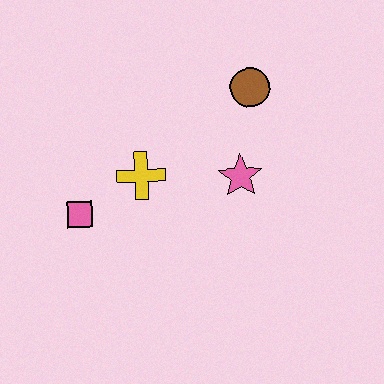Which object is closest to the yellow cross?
The pink square is closest to the yellow cross.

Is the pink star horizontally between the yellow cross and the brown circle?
Yes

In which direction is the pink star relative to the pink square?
The pink star is to the right of the pink square.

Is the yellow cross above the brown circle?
No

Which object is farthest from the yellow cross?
The brown circle is farthest from the yellow cross.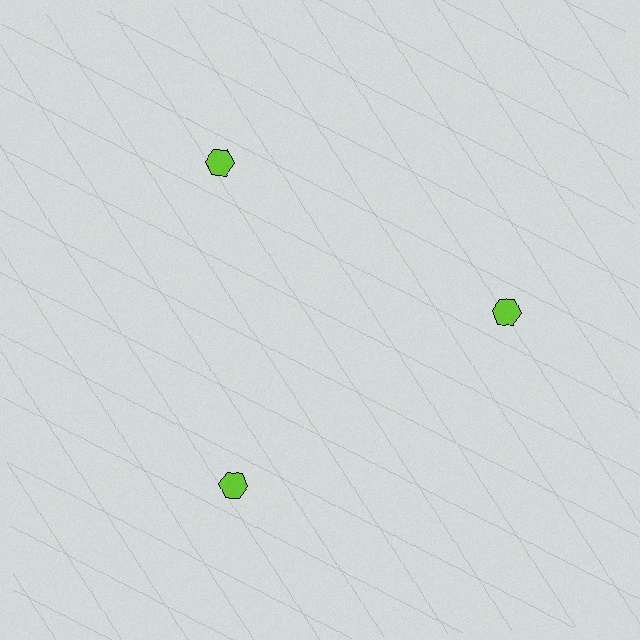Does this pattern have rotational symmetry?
Yes, this pattern has 3-fold rotational symmetry. It looks the same after rotating 120 degrees around the center.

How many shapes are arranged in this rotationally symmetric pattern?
There are 3 shapes, arranged in 3 groups of 1.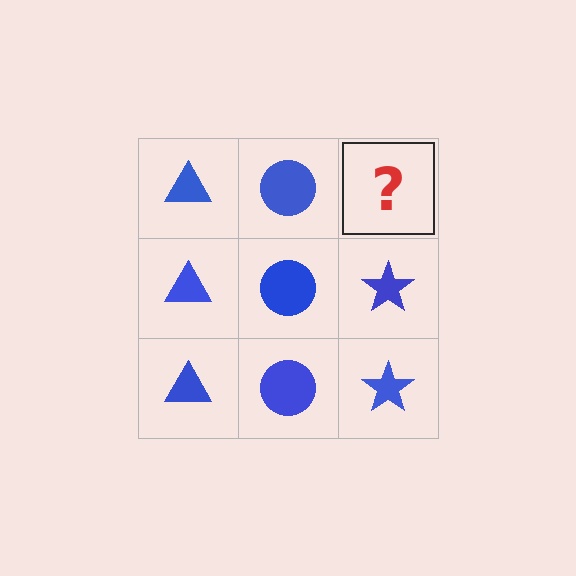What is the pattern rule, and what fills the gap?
The rule is that each column has a consistent shape. The gap should be filled with a blue star.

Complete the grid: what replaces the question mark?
The question mark should be replaced with a blue star.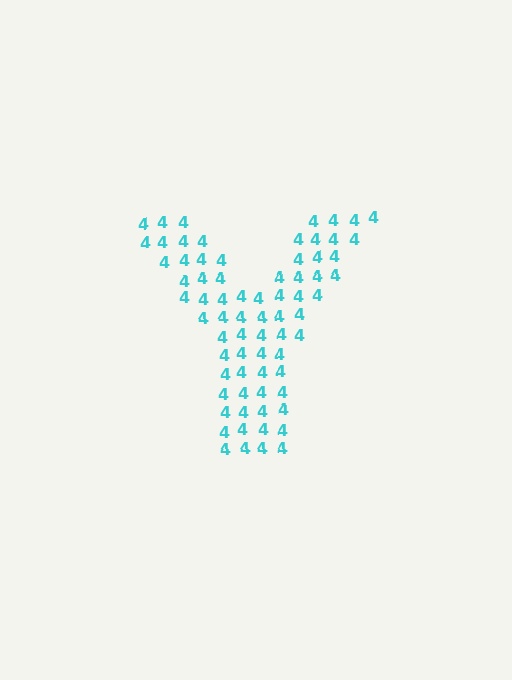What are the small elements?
The small elements are digit 4's.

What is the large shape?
The large shape is the letter Y.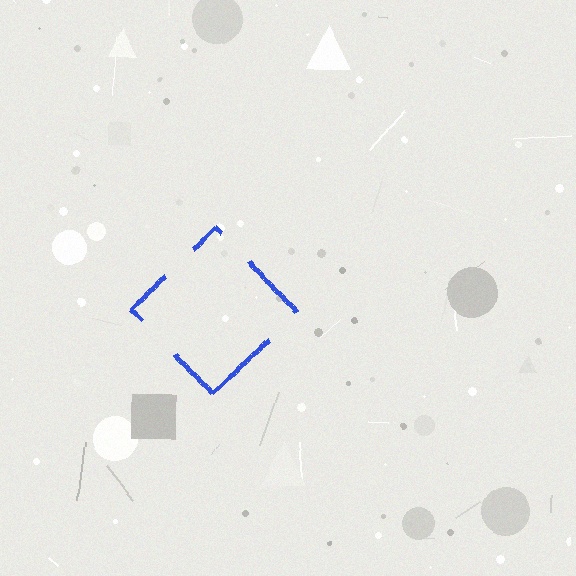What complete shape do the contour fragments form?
The contour fragments form a diamond.